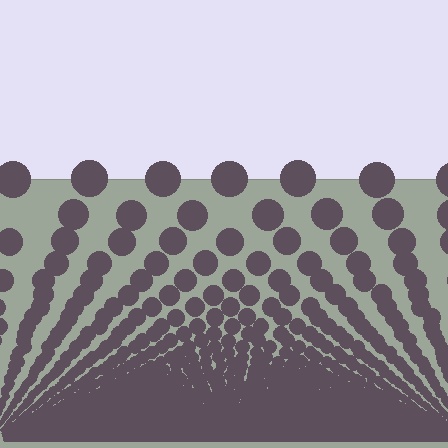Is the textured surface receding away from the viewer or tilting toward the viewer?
The surface appears to tilt toward the viewer. Texture elements get larger and sparser toward the top.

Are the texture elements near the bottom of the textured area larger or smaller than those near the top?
Smaller. The gradient is inverted — elements near the bottom are smaller and denser.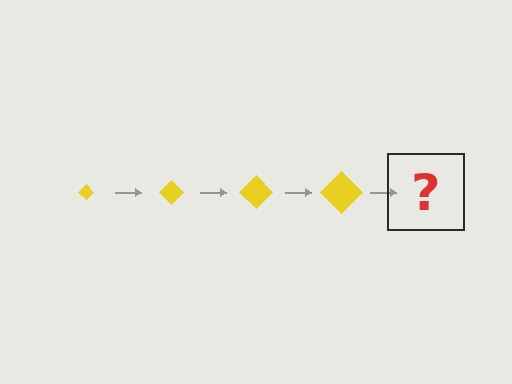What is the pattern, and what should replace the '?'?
The pattern is that the diamond gets progressively larger each step. The '?' should be a yellow diamond, larger than the previous one.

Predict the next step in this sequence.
The next step is a yellow diamond, larger than the previous one.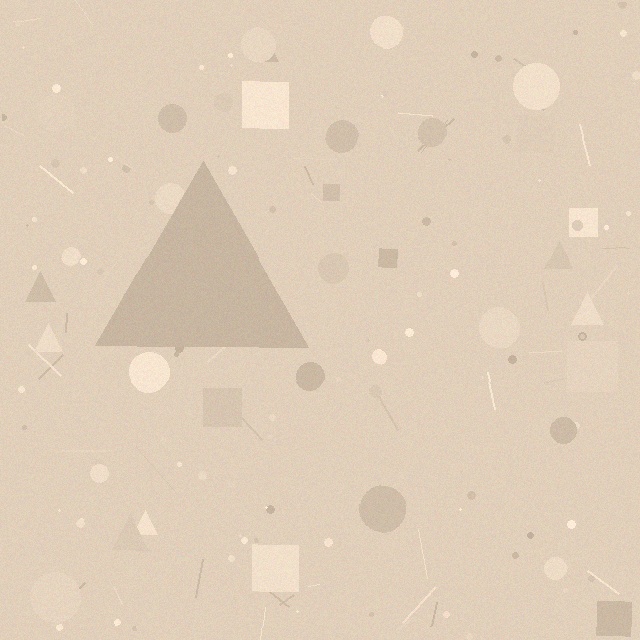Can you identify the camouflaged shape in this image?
The camouflaged shape is a triangle.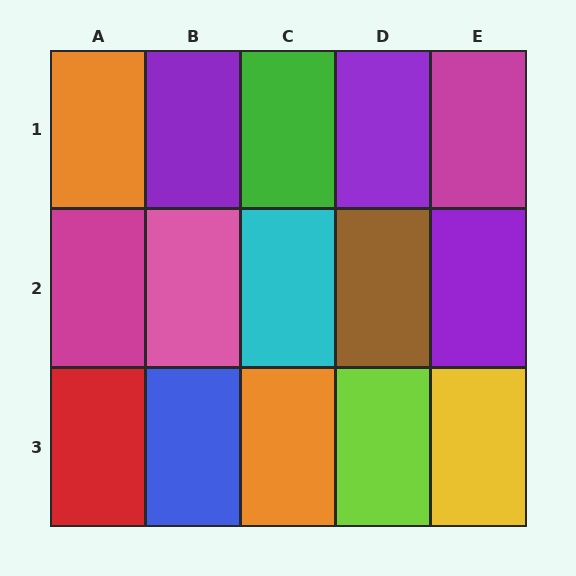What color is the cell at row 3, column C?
Orange.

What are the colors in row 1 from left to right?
Orange, purple, green, purple, magenta.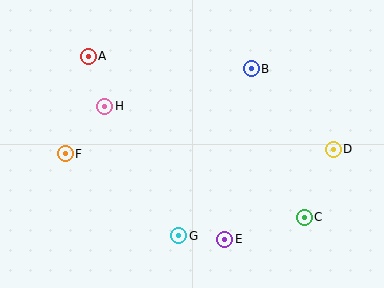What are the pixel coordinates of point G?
Point G is at (179, 236).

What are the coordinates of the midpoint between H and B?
The midpoint between H and B is at (178, 87).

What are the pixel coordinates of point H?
Point H is at (105, 106).